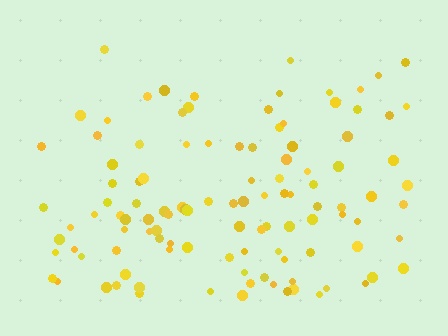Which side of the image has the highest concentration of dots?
The bottom.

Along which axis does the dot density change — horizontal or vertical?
Vertical.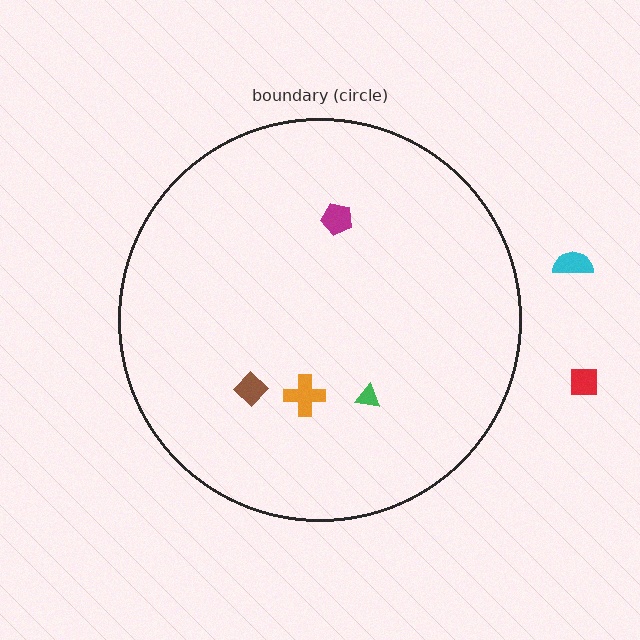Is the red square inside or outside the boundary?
Outside.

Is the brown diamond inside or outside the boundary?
Inside.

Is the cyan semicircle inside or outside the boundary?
Outside.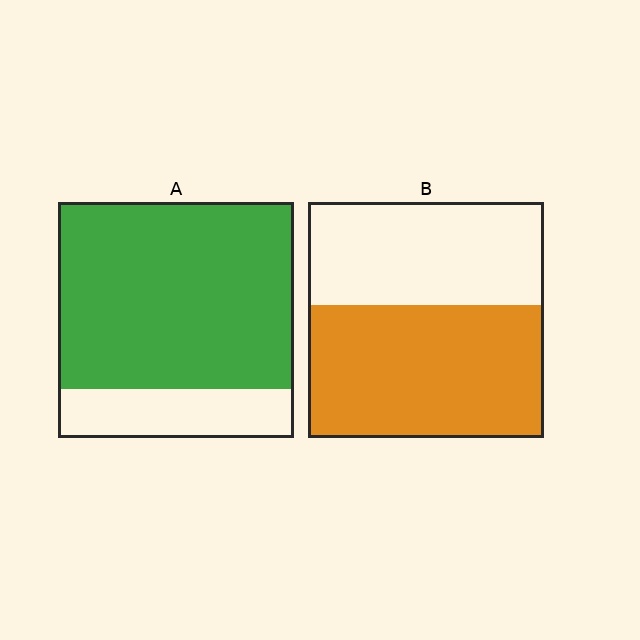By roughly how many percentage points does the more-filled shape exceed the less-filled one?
By roughly 25 percentage points (A over B).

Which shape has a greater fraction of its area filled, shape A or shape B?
Shape A.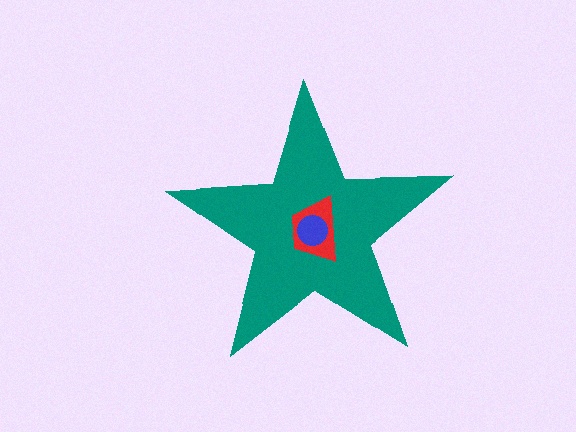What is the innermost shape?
The blue circle.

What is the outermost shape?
The teal star.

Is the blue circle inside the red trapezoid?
Yes.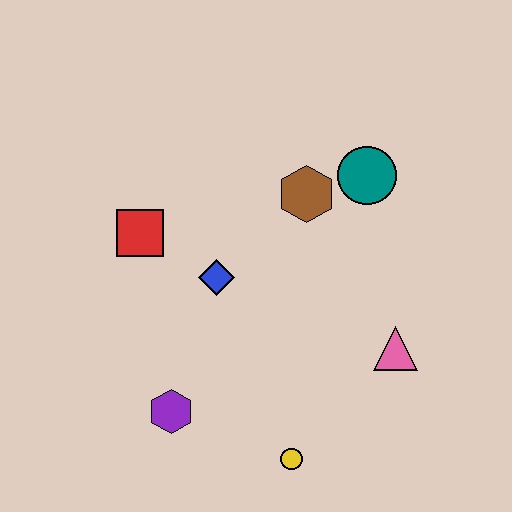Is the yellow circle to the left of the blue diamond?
No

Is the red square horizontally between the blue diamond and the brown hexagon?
No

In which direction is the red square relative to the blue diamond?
The red square is to the left of the blue diamond.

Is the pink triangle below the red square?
Yes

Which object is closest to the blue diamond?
The red square is closest to the blue diamond.